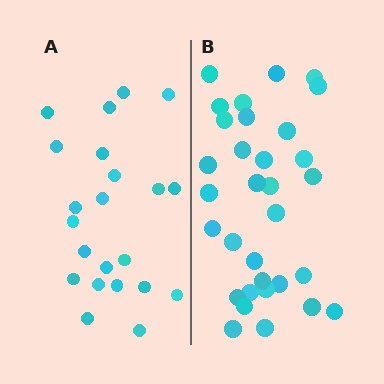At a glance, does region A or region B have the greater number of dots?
Region B (the right region) has more dots.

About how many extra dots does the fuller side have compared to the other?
Region B has roughly 10 or so more dots than region A.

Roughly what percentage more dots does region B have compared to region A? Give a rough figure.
About 45% more.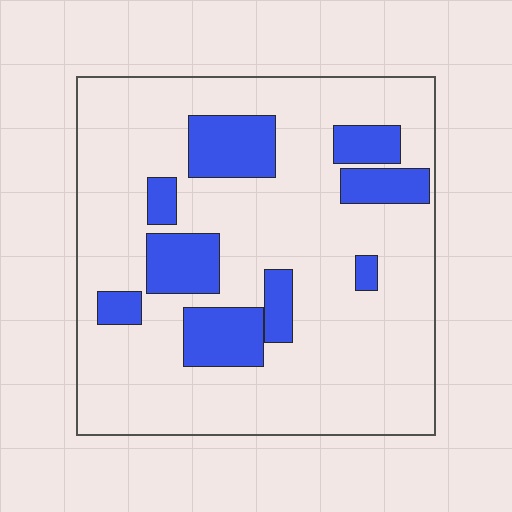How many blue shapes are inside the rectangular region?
9.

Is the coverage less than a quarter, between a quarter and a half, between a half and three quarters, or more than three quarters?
Less than a quarter.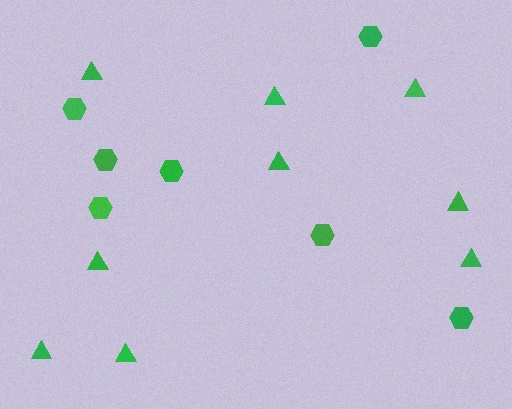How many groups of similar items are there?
There are 2 groups: one group of triangles (9) and one group of hexagons (7).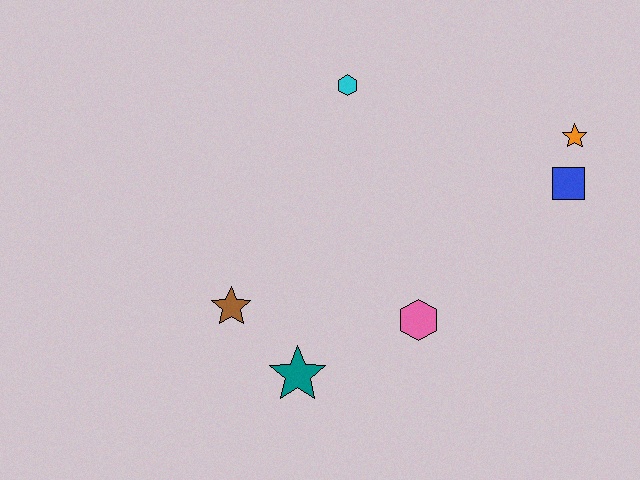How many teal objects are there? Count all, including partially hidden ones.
There is 1 teal object.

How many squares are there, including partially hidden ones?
There is 1 square.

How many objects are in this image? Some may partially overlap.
There are 6 objects.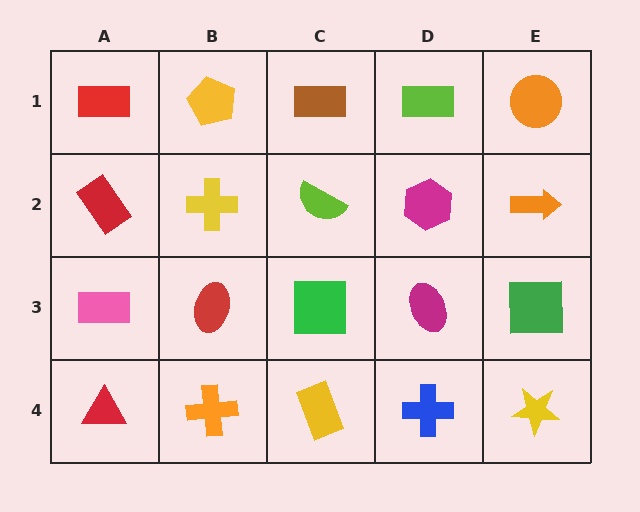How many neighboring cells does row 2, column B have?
4.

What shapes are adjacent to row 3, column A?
A red rectangle (row 2, column A), a red triangle (row 4, column A), a red ellipse (row 3, column B).